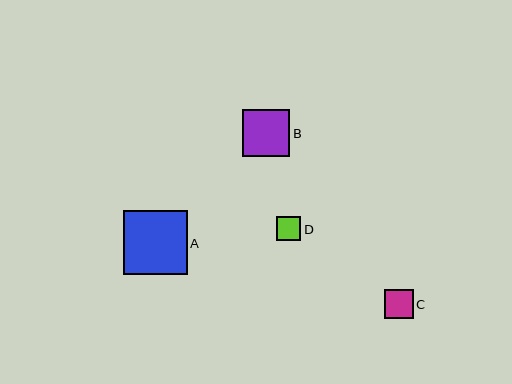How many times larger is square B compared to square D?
Square B is approximately 1.9 times the size of square D.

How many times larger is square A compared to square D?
Square A is approximately 2.6 times the size of square D.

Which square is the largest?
Square A is the largest with a size of approximately 64 pixels.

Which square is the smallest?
Square D is the smallest with a size of approximately 24 pixels.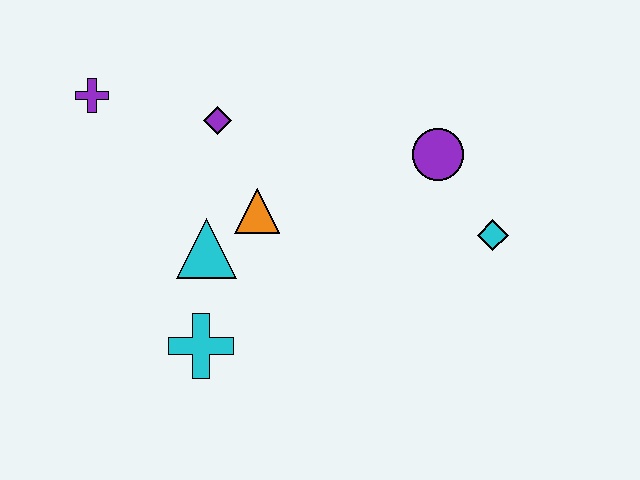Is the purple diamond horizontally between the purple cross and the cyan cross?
No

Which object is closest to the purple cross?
The purple diamond is closest to the purple cross.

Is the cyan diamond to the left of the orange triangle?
No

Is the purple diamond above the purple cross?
No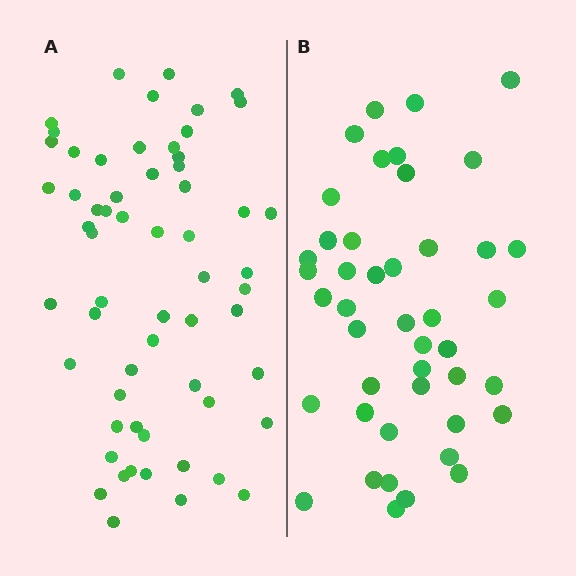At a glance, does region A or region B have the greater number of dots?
Region A (the left region) has more dots.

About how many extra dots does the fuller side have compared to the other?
Region A has approximately 15 more dots than region B.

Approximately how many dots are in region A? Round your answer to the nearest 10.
About 60 dots.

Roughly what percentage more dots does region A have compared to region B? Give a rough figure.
About 35% more.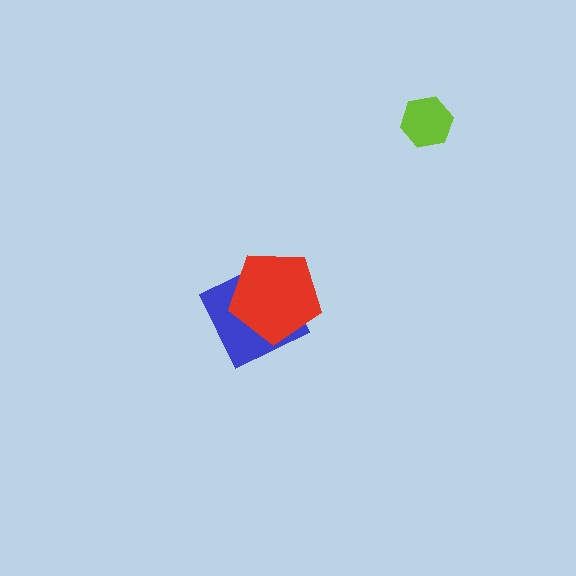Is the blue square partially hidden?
Yes, it is partially covered by another shape.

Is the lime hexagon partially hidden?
No, no other shape covers it.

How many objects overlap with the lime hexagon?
0 objects overlap with the lime hexagon.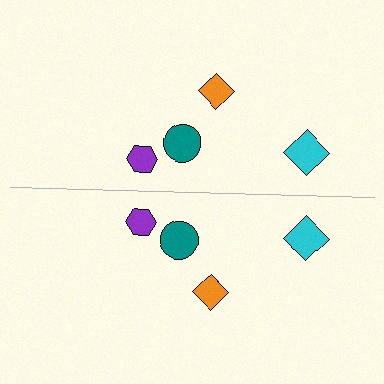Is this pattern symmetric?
Yes, this pattern has bilateral (reflection) symmetry.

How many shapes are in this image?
There are 8 shapes in this image.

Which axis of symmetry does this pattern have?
The pattern has a horizontal axis of symmetry running through the center of the image.